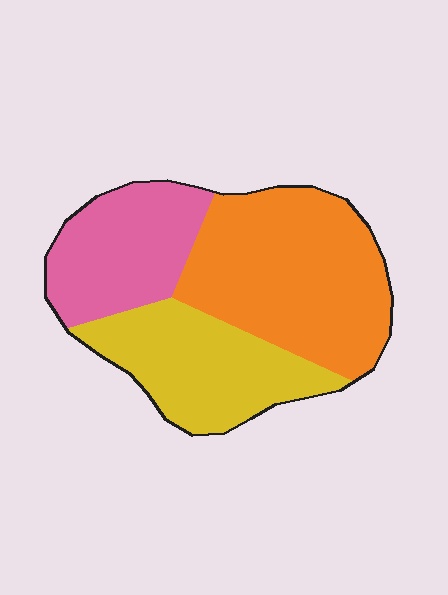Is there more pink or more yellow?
Yellow.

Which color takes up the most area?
Orange, at roughly 45%.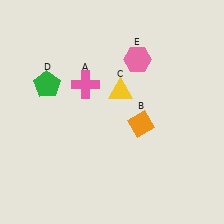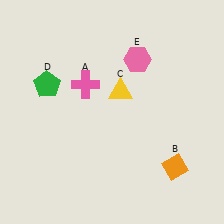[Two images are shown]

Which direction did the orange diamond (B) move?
The orange diamond (B) moved down.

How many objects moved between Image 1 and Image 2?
1 object moved between the two images.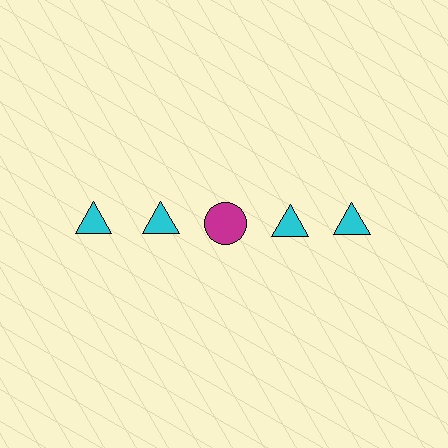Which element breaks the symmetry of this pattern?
The magenta circle in the top row, center column breaks the symmetry. All other shapes are cyan triangles.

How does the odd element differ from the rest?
It differs in both color (magenta instead of cyan) and shape (circle instead of triangle).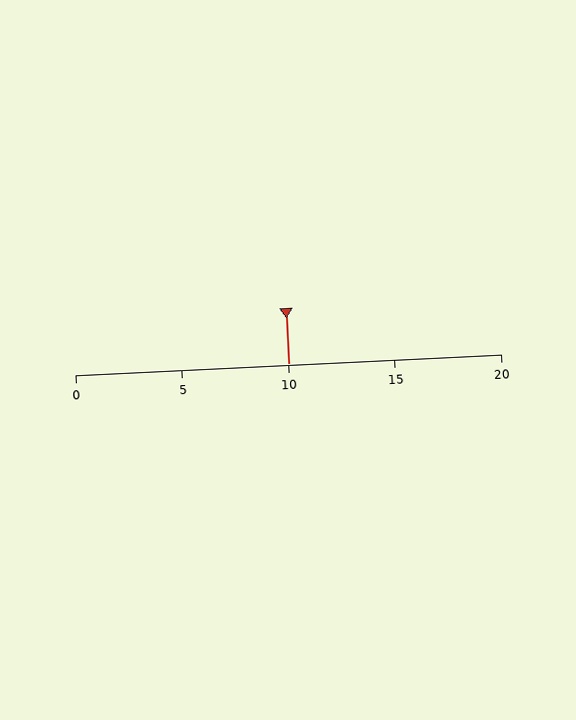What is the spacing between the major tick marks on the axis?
The major ticks are spaced 5 apart.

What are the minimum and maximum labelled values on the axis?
The axis runs from 0 to 20.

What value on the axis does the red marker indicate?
The marker indicates approximately 10.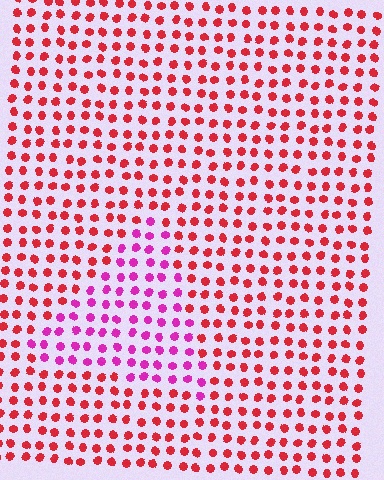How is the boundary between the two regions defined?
The boundary is defined purely by a slight shift in hue (about 43 degrees). Spacing, size, and orientation are identical on both sides.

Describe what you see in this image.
The image is filled with small red elements in a uniform arrangement. A triangle-shaped region is visible where the elements are tinted to a slightly different hue, forming a subtle color boundary.